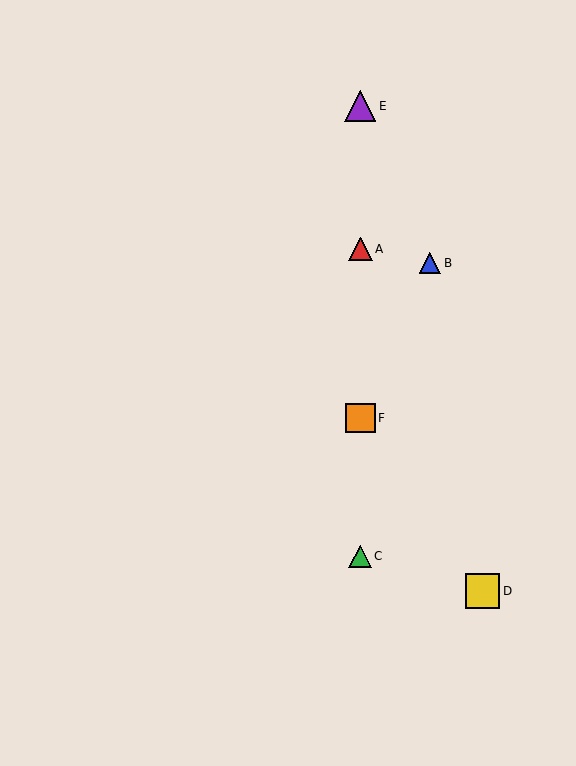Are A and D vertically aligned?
No, A is at x≈360 and D is at x≈483.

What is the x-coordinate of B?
Object B is at x≈430.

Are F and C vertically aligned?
Yes, both are at x≈360.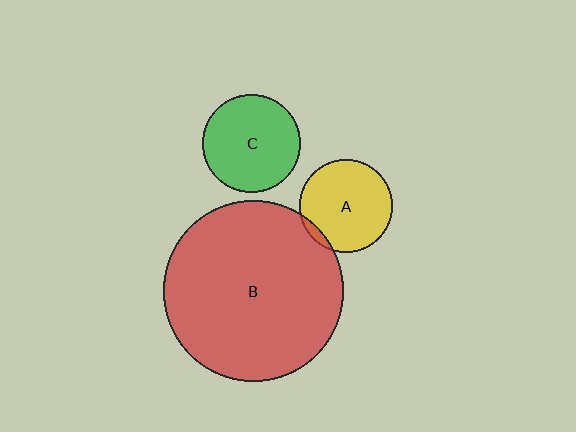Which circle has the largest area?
Circle B (red).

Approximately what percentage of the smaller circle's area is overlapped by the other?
Approximately 5%.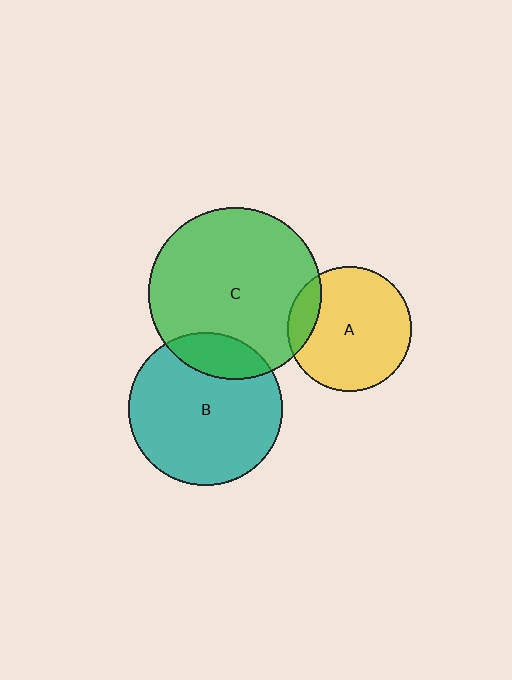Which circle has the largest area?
Circle C (green).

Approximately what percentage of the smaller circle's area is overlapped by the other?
Approximately 15%.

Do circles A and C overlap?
Yes.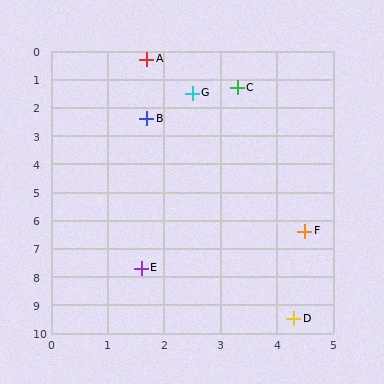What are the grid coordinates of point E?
Point E is at approximately (1.6, 7.7).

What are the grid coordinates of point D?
Point D is at approximately (4.3, 9.5).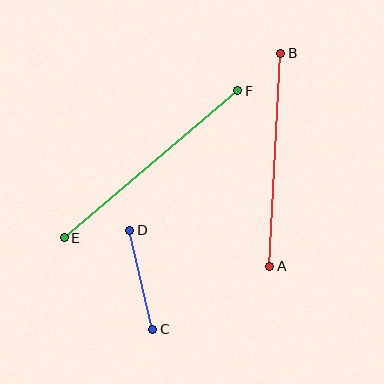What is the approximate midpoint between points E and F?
The midpoint is at approximately (151, 164) pixels.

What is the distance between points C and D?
The distance is approximately 101 pixels.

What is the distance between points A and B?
The distance is approximately 214 pixels.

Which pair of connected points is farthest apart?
Points E and F are farthest apart.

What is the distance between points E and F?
The distance is approximately 227 pixels.